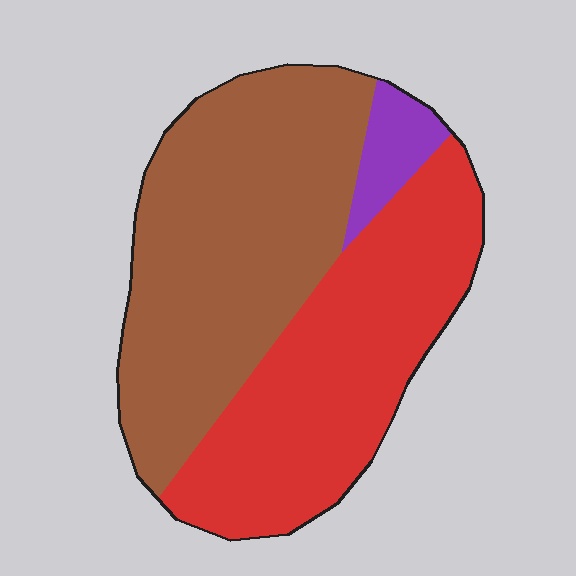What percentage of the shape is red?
Red takes up about two fifths (2/5) of the shape.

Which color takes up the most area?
Brown, at roughly 50%.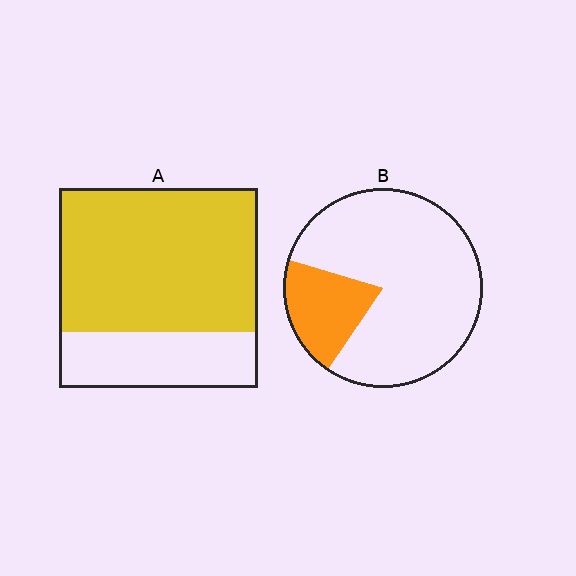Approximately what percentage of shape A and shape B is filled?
A is approximately 70% and B is approximately 20%.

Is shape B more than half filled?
No.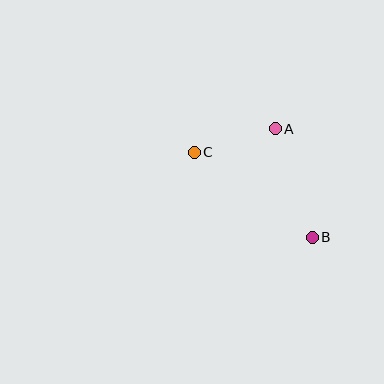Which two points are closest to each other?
Points A and C are closest to each other.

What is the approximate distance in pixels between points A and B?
The distance between A and B is approximately 115 pixels.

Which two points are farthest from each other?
Points B and C are farthest from each other.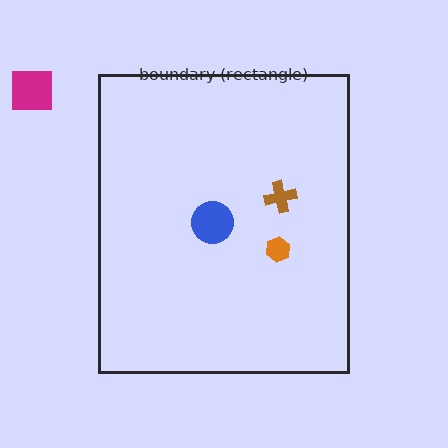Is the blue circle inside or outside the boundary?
Inside.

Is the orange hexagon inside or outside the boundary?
Inside.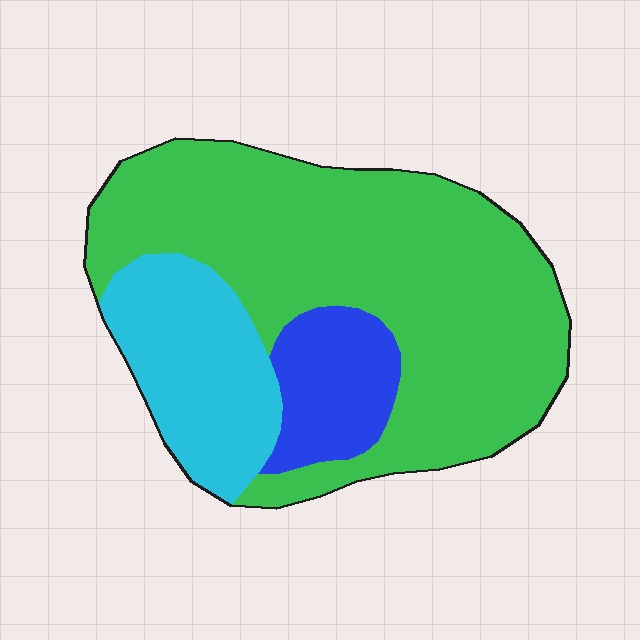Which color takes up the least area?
Blue, at roughly 15%.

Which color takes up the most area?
Green, at roughly 65%.